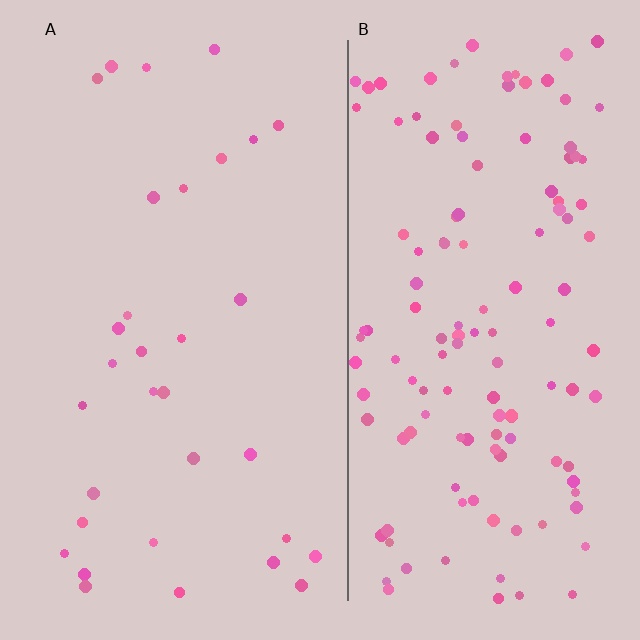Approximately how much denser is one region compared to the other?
Approximately 4.1× — region B over region A.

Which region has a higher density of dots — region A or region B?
B (the right).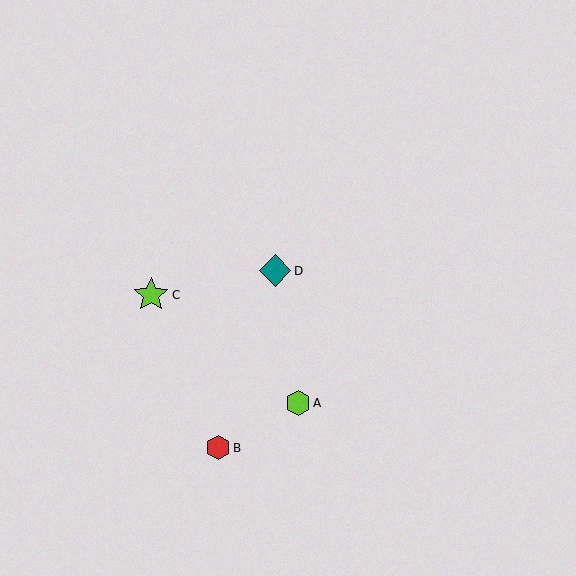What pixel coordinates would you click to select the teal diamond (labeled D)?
Click at (275, 271) to select the teal diamond D.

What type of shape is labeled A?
Shape A is a lime hexagon.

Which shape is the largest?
The lime star (labeled C) is the largest.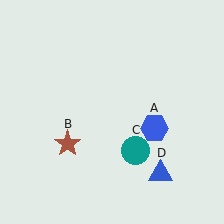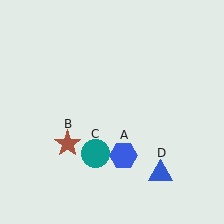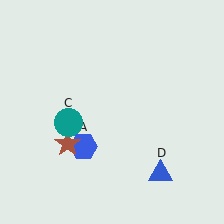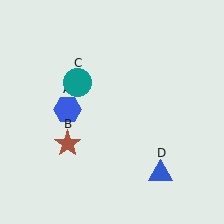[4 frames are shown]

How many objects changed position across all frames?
2 objects changed position: blue hexagon (object A), teal circle (object C).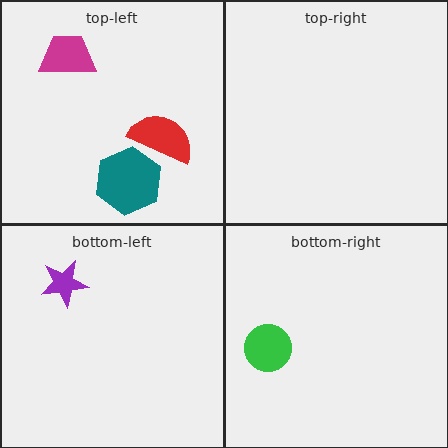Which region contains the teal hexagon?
The top-left region.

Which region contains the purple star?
The bottom-left region.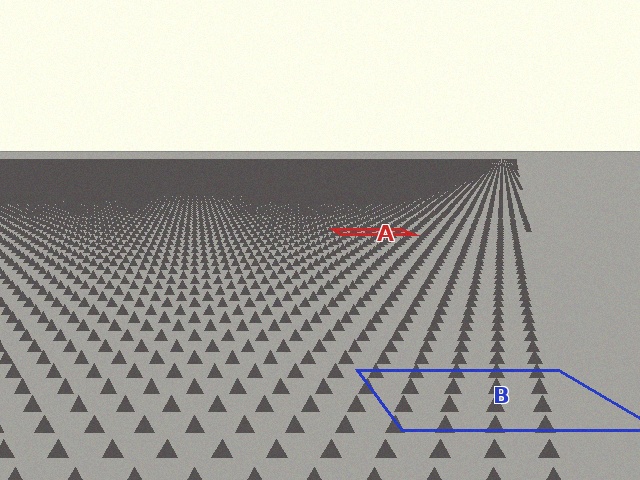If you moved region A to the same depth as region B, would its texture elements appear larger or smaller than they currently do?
They would appear larger. At a closer depth, the same texture elements are projected at a bigger on-screen size.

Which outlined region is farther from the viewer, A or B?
Region A is farther from the viewer — the texture elements inside it appear smaller and more densely packed.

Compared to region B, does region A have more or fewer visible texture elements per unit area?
Region A has more texture elements per unit area — they are packed more densely because it is farther away.